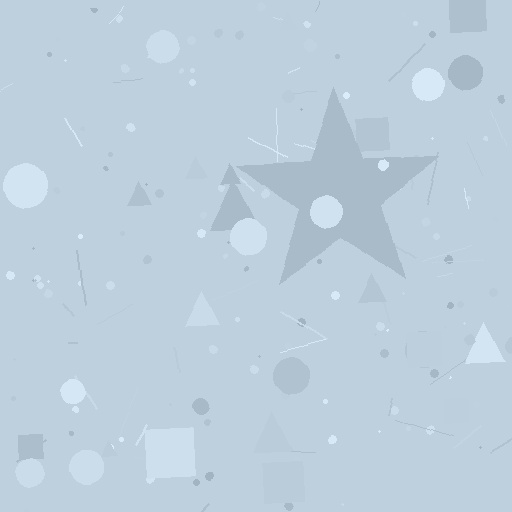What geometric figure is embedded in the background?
A star is embedded in the background.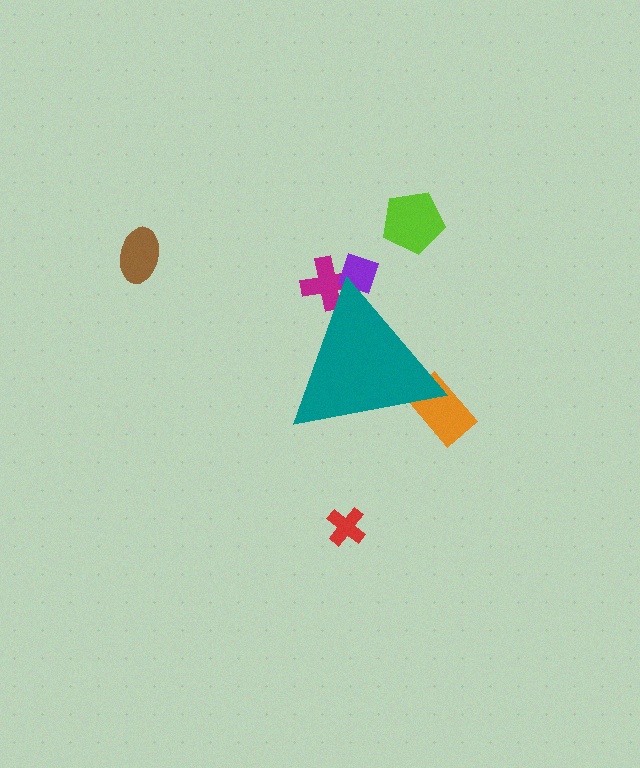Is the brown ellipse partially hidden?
No, the brown ellipse is fully visible.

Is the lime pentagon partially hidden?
No, the lime pentagon is fully visible.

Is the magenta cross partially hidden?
Yes, the magenta cross is partially hidden behind the teal triangle.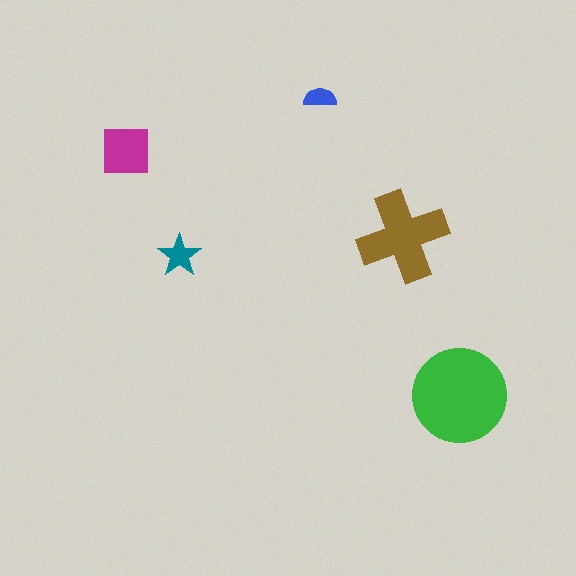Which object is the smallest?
The blue semicircle.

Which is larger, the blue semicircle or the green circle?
The green circle.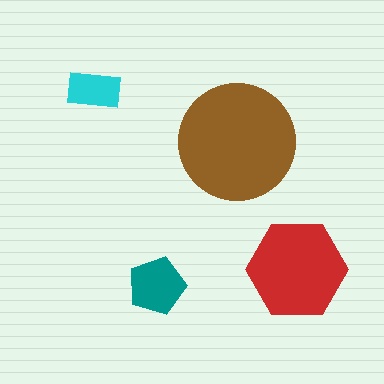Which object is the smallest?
The cyan rectangle.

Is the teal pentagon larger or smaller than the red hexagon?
Smaller.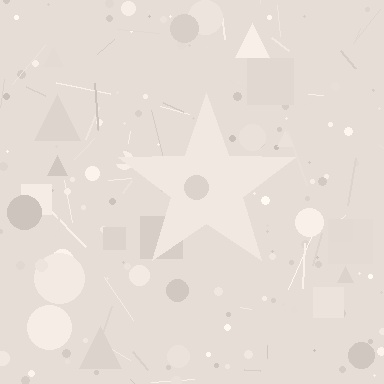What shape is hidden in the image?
A star is hidden in the image.